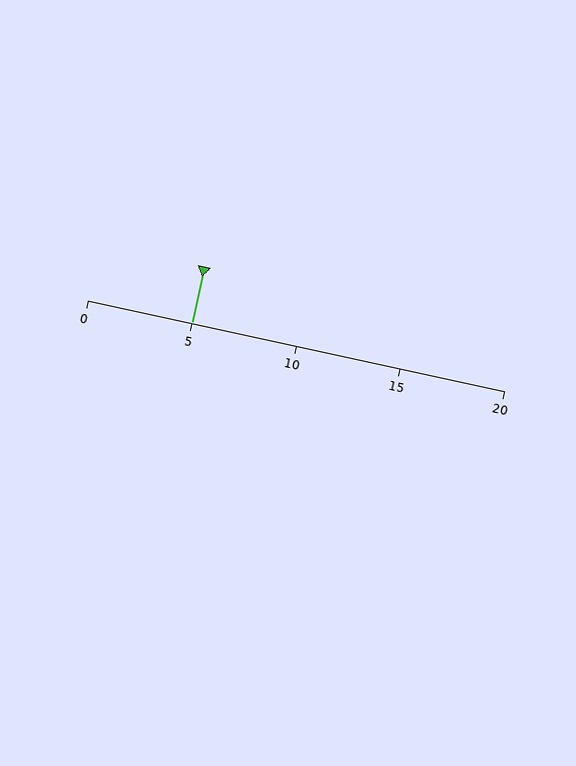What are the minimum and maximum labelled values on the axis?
The axis runs from 0 to 20.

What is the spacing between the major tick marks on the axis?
The major ticks are spaced 5 apart.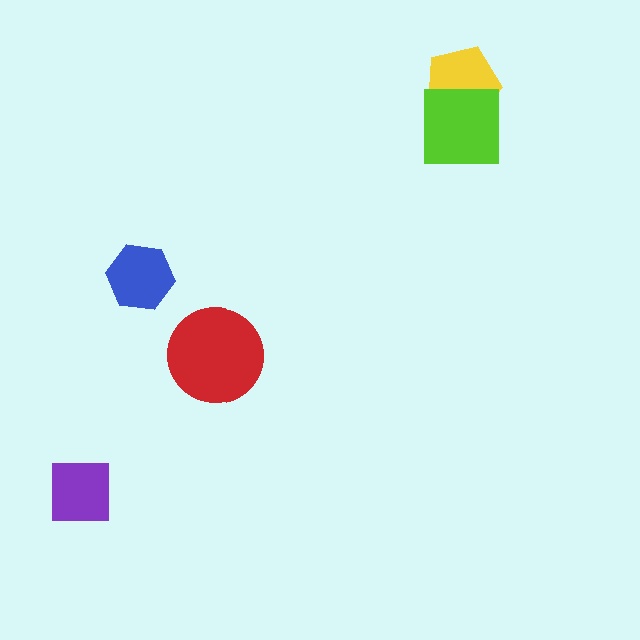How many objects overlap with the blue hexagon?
0 objects overlap with the blue hexagon.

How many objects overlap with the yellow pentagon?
1 object overlaps with the yellow pentagon.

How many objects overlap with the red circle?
0 objects overlap with the red circle.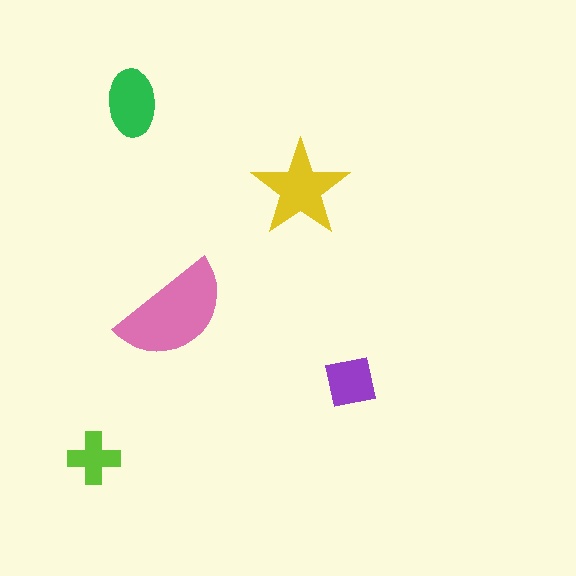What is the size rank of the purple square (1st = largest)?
4th.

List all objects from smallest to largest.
The lime cross, the purple square, the green ellipse, the yellow star, the pink semicircle.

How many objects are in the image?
There are 5 objects in the image.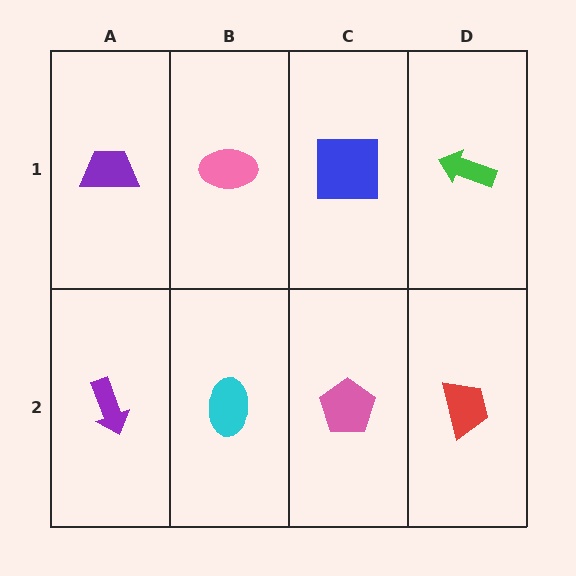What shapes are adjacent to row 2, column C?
A blue square (row 1, column C), a cyan ellipse (row 2, column B), a red trapezoid (row 2, column D).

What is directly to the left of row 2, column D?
A pink pentagon.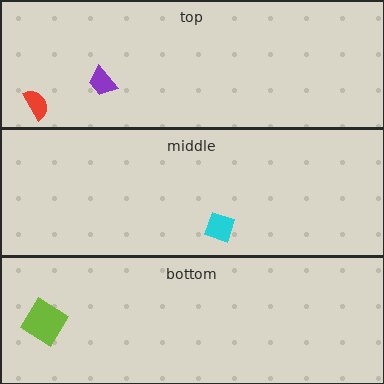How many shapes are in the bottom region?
1.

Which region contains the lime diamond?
The bottom region.